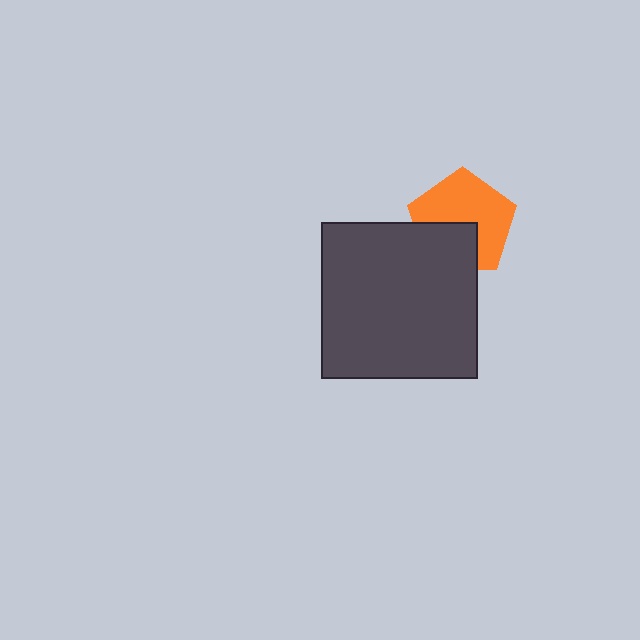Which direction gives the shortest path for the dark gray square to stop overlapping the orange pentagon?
Moving down gives the shortest separation.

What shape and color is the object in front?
The object in front is a dark gray square.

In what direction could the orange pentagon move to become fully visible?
The orange pentagon could move up. That would shift it out from behind the dark gray square entirely.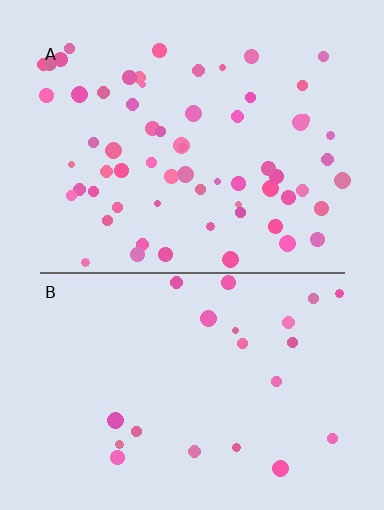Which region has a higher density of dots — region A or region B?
A (the top).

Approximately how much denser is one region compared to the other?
Approximately 3.0× — region A over region B.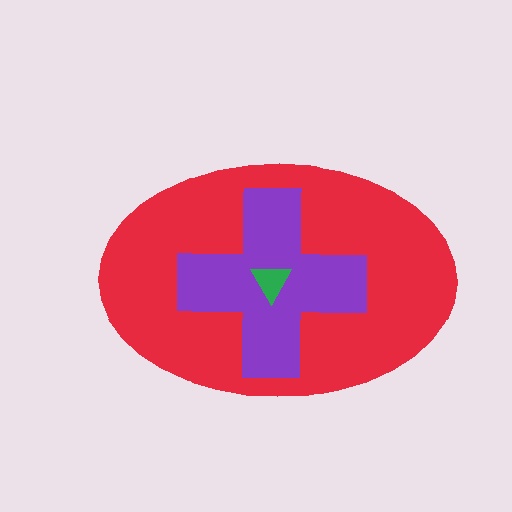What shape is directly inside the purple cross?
The green triangle.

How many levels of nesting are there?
3.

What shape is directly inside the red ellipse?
The purple cross.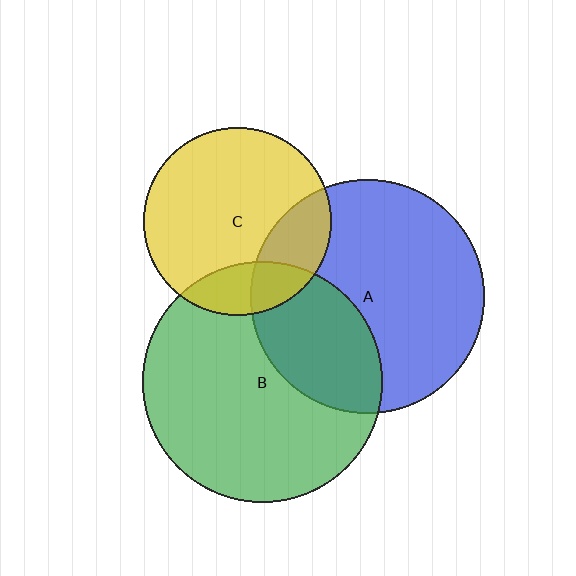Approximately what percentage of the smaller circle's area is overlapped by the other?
Approximately 20%.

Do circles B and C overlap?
Yes.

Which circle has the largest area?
Circle B (green).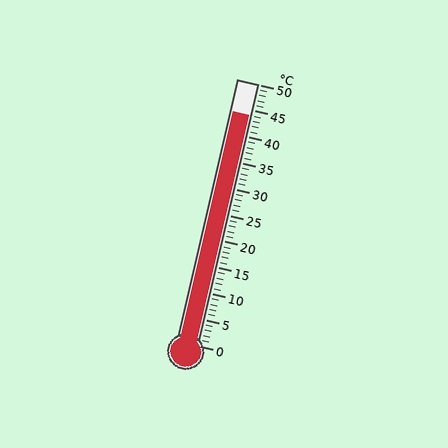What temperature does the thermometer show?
The thermometer shows approximately 44°C.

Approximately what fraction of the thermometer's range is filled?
The thermometer is filled to approximately 90% of its range.